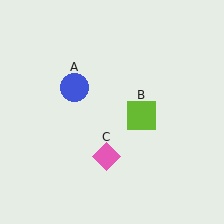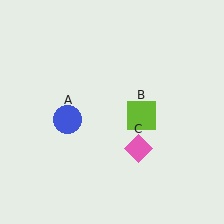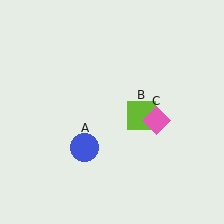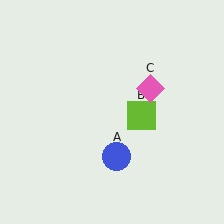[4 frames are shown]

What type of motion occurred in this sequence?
The blue circle (object A), pink diamond (object C) rotated counterclockwise around the center of the scene.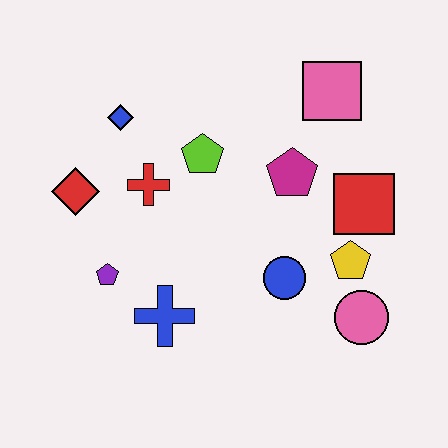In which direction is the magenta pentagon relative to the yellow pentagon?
The magenta pentagon is above the yellow pentagon.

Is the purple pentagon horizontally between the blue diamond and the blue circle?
No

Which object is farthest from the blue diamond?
The pink circle is farthest from the blue diamond.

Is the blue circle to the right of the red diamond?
Yes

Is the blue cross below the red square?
Yes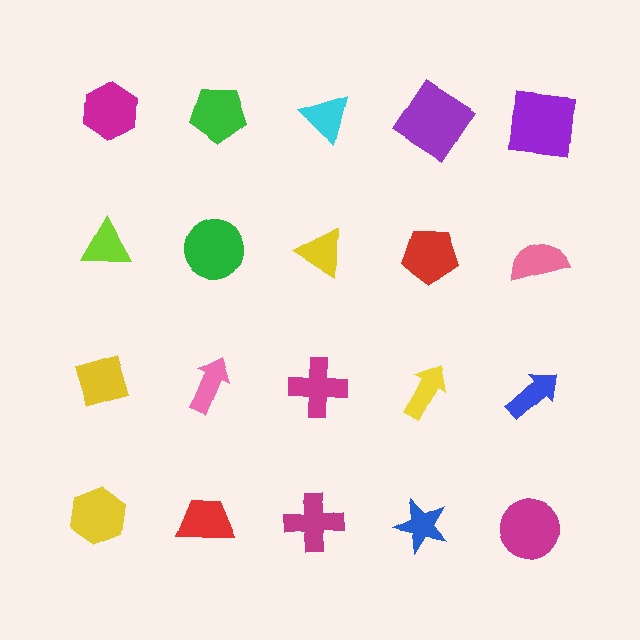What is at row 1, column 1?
A magenta hexagon.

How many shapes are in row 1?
5 shapes.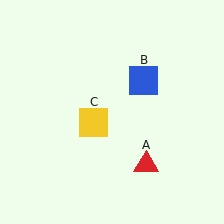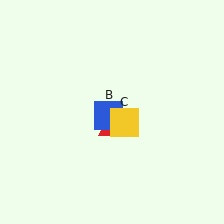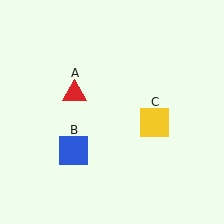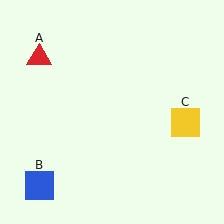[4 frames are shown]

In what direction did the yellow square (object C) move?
The yellow square (object C) moved right.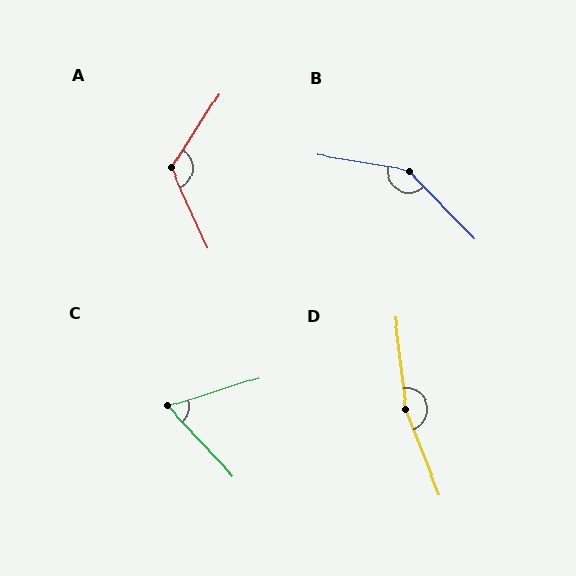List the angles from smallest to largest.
C (65°), A (123°), B (144°), D (165°).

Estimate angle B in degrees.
Approximately 144 degrees.